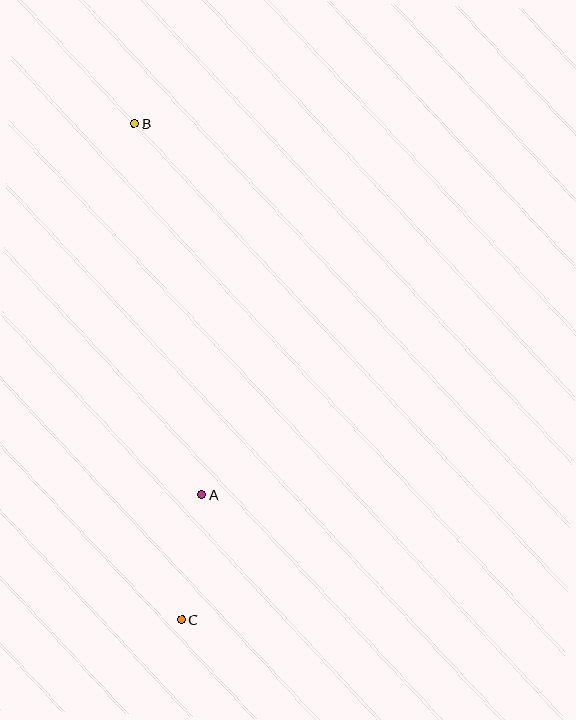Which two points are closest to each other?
Points A and C are closest to each other.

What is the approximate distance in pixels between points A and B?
The distance between A and B is approximately 378 pixels.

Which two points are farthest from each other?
Points B and C are farthest from each other.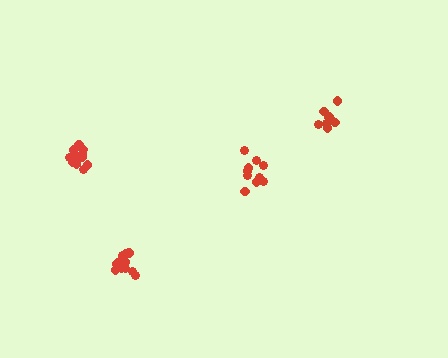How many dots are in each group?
Group 1: 10 dots, Group 2: 8 dots, Group 3: 12 dots, Group 4: 12 dots (42 total).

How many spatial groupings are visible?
There are 4 spatial groupings.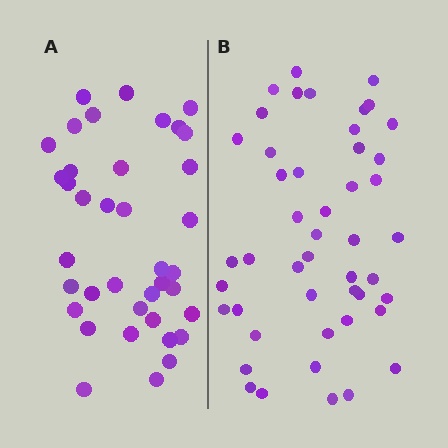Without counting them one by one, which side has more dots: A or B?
Region B (the right region) has more dots.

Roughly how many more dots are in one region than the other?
Region B has roughly 8 or so more dots than region A.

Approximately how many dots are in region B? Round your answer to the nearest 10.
About 50 dots. (The exact count is 47, which rounds to 50.)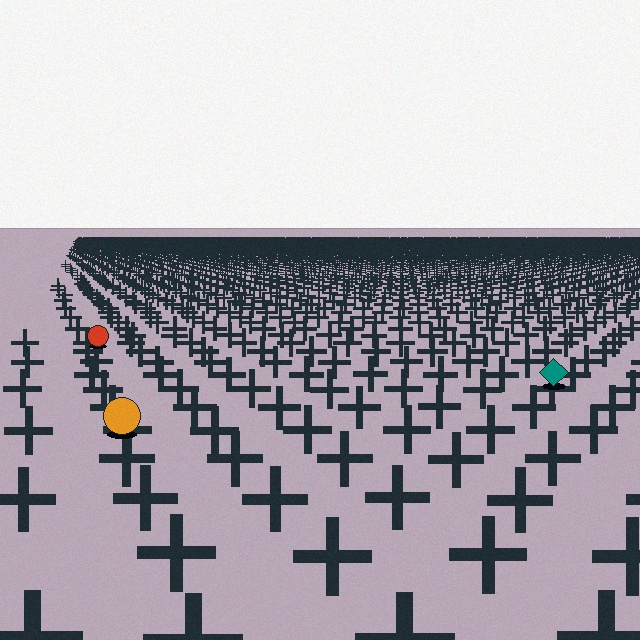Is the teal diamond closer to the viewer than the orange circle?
No. The orange circle is closer — you can tell from the texture gradient: the ground texture is coarser near it.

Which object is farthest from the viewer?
The red circle is farthest from the viewer. It appears smaller and the ground texture around it is denser.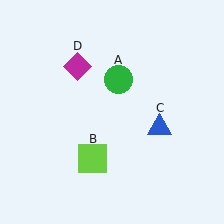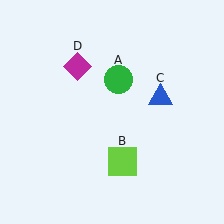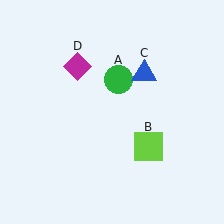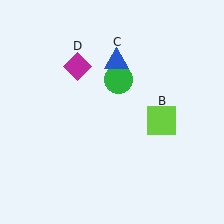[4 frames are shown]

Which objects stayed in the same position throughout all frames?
Green circle (object A) and magenta diamond (object D) remained stationary.